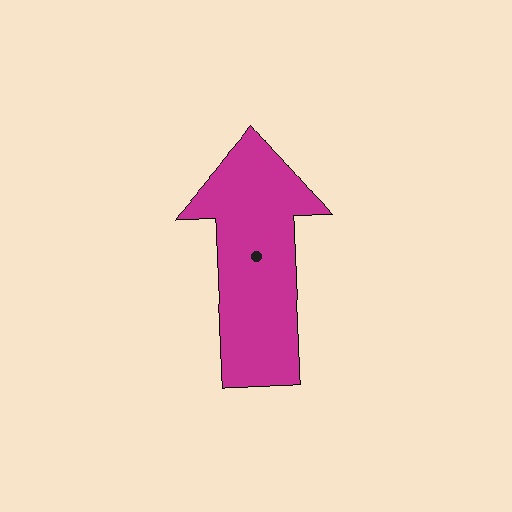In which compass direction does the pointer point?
North.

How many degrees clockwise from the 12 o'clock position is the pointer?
Approximately 0 degrees.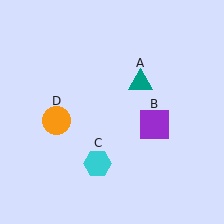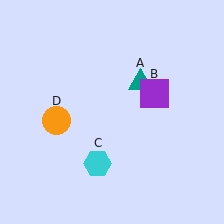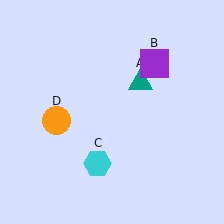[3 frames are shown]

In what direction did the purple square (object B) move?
The purple square (object B) moved up.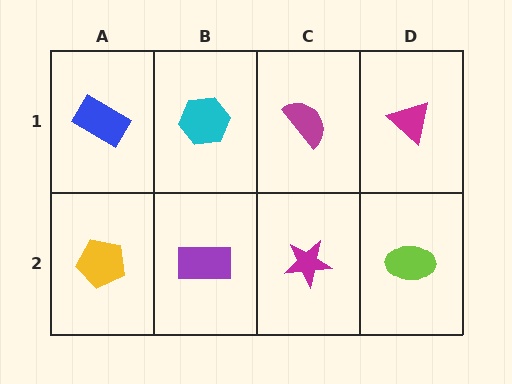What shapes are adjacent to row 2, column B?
A cyan hexagon (row 1, column B), a yellow pentagon (row 2, column A), a magenta star (row 2, column C).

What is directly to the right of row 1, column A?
A cyan hexagon.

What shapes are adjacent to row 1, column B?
A purple rectangle (row 2, column B), a blue rectangle (row 1, column A), a magenta semicircle (row 1, column C).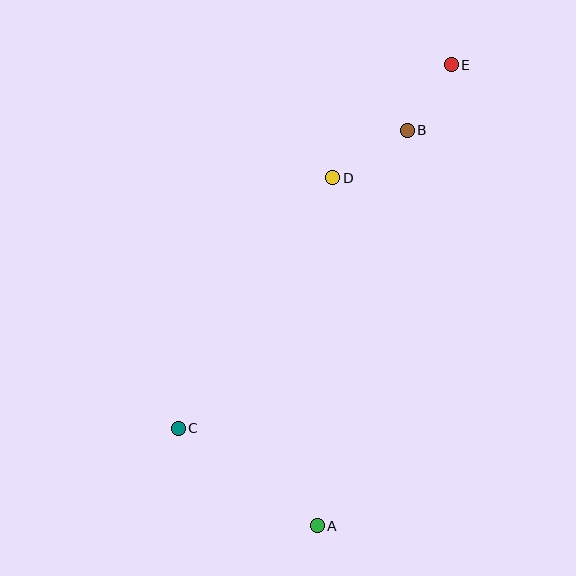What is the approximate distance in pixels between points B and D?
The distance between B and D is approximately 89 pixels.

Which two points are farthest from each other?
Points A and E are farthest from each other.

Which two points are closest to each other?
Points B and E are closest to each other.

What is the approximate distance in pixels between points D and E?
The distance between D and E is approximately 164 pixels.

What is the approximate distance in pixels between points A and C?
The distance between A and C is approximately 170 pixels.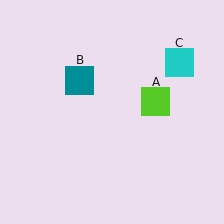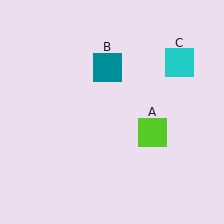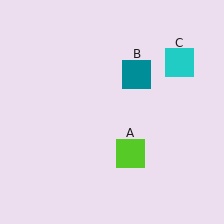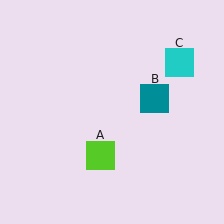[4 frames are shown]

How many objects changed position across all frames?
2 objects changed position: lime square (object A), teal square (object B).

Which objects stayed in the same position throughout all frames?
Cyan square (object C) remained stationary.